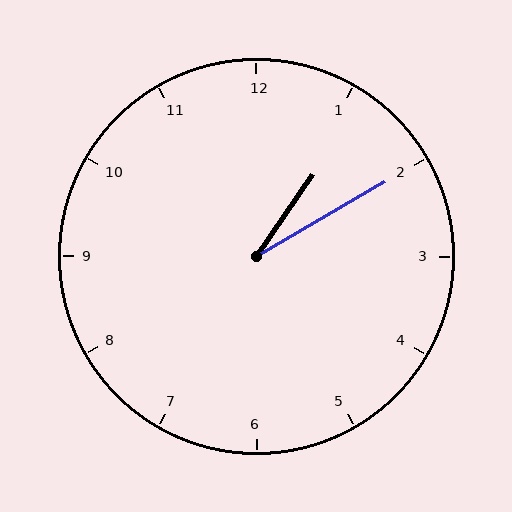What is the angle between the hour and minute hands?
Approximately 25 degrees.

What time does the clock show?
1:10.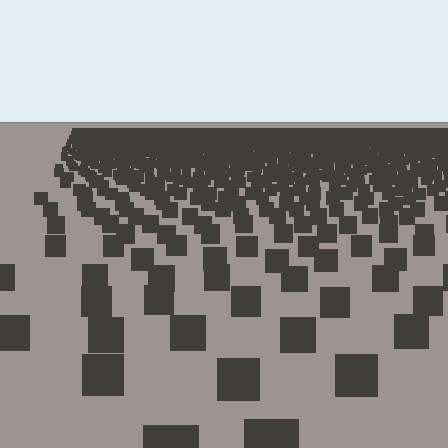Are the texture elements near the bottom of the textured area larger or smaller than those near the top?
Larger. Near the bottom, elements are closer to the viewer and appear at a bigger on-screen size.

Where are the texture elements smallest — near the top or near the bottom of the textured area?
Near the top.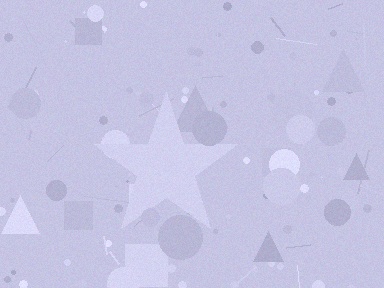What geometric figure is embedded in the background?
A star is embedded in the background.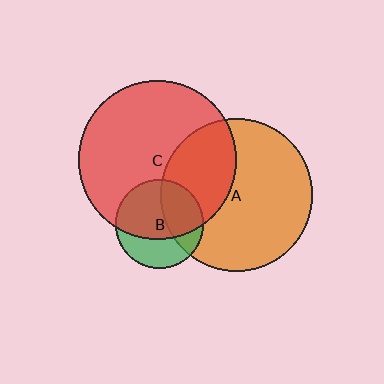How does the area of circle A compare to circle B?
Approximately 3.0 times.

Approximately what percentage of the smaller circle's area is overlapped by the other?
Approximately 35%.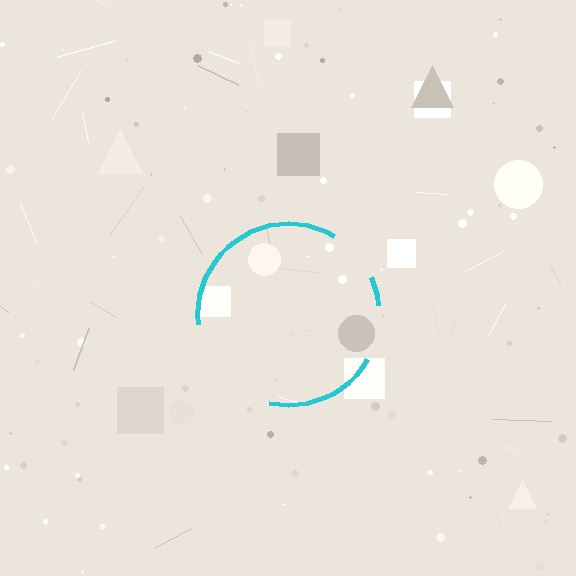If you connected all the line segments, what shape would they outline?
They would outline a circle.